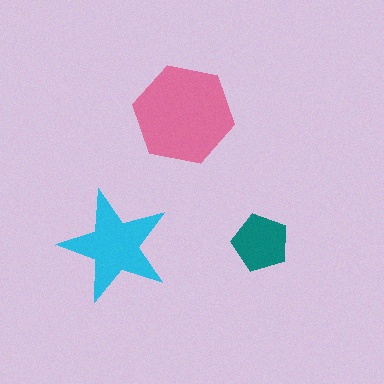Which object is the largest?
The pink hexagon.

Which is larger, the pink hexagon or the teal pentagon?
The pink hexagon.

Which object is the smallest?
The teal pentagon.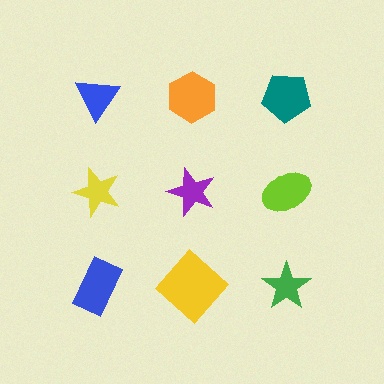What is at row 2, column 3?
A lime ellipse.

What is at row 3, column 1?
A blue rectangle.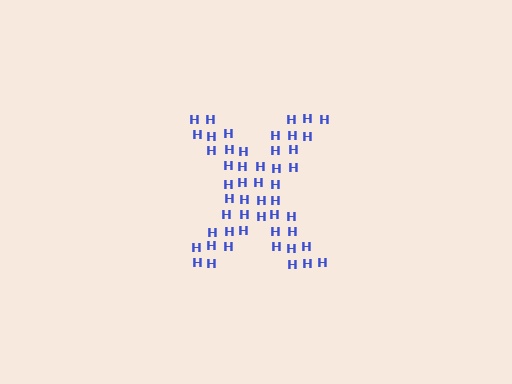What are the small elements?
The small elements are letter H's.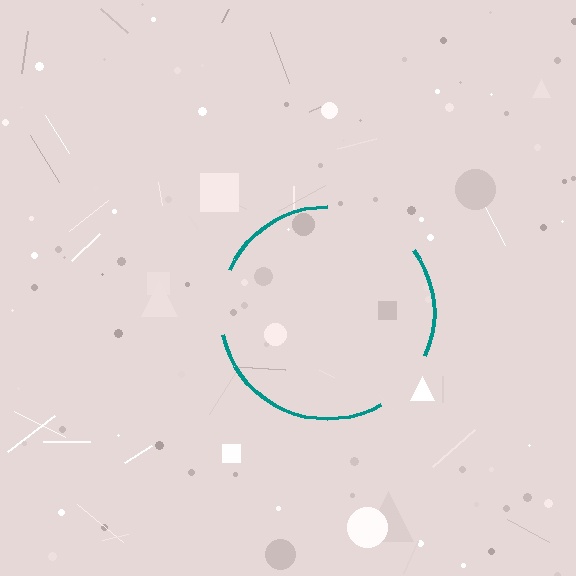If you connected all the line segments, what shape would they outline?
They would outline a circle.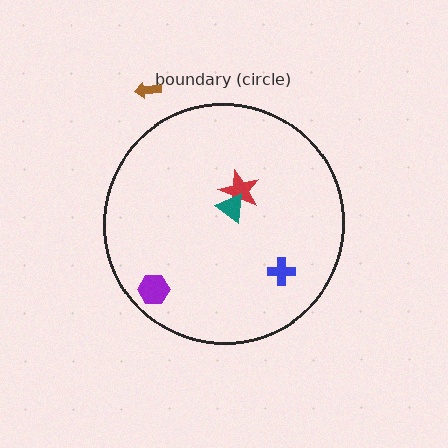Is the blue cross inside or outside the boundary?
Inside.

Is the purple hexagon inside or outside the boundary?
Inside.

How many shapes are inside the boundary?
4 inside, 1 outside.